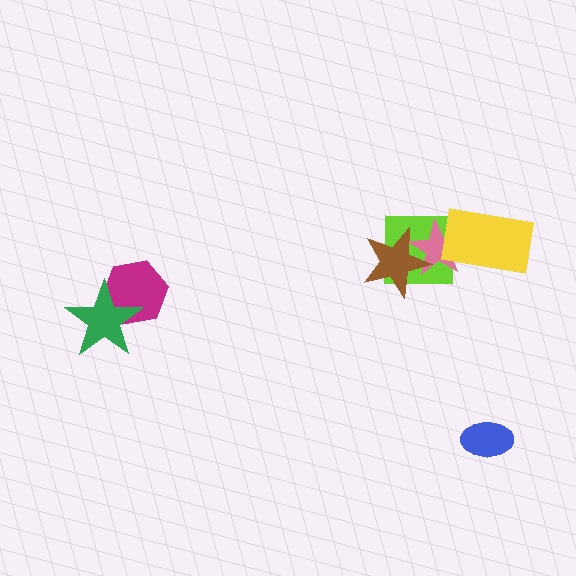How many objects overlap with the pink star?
3 objects overlap with the pink star.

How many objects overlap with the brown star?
2 objects overlap with the brown star.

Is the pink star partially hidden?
Yes, it is partially covered by another shape.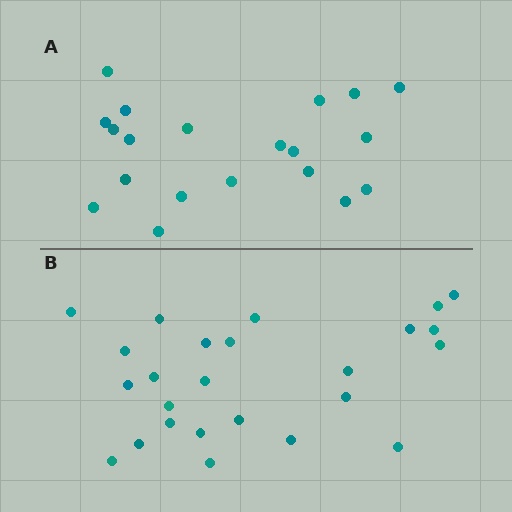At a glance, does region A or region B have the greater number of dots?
Region B (the bottom region) has more dots.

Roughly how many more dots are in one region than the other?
Region B has about 5 more dots than region A.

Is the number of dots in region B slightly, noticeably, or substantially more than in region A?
Region B has noticeably more, but not dramatically so. The ratio is roughly 1.2 to 1.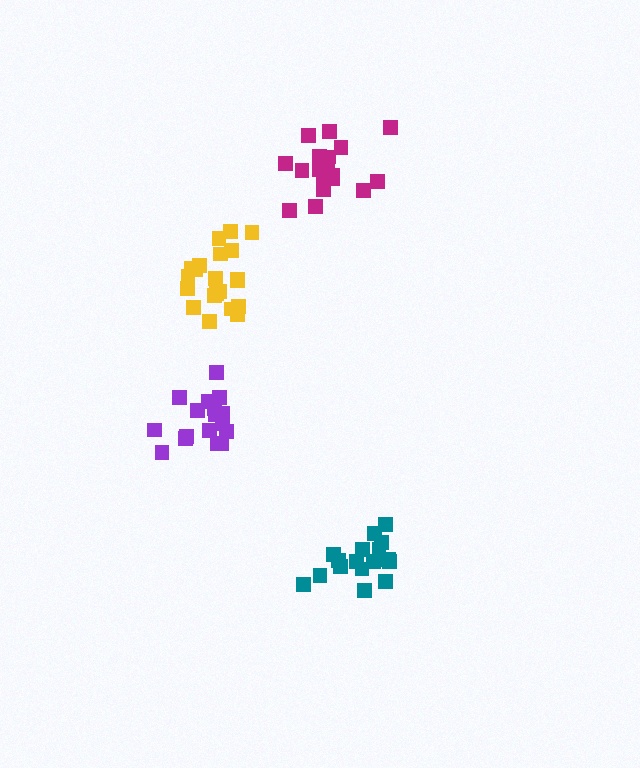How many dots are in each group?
Group 1: 21 dots, Group 2: 17 dots, Group 3: 18 dots, Group 4: 17 dots (73 total).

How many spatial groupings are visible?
There are 4 spatial groupings.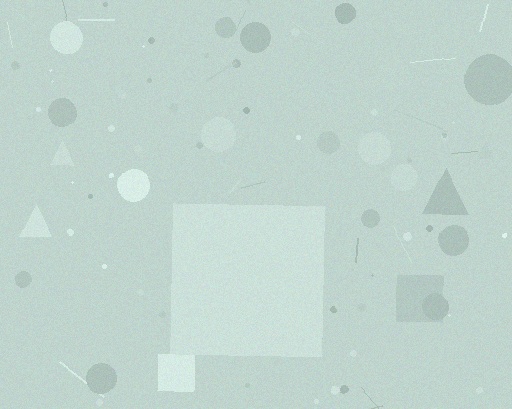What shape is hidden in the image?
A square is hidden in the image.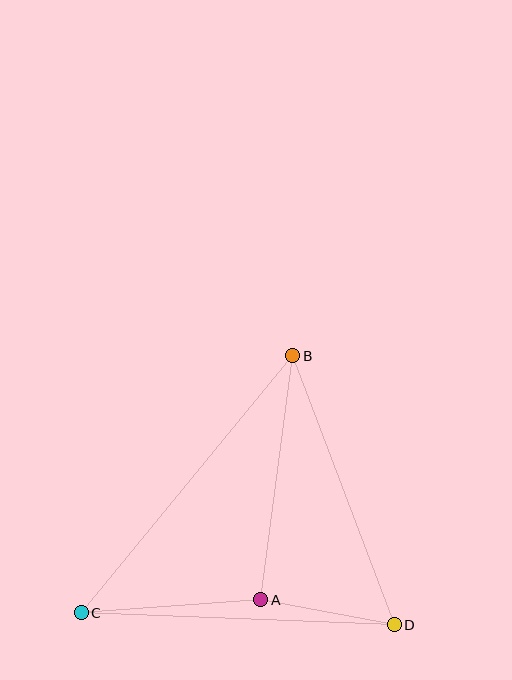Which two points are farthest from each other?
Points B and C are farthest from each other.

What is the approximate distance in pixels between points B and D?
The distance between B and D is approximately 287 pixels.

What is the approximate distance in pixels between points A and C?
The distance between A and C is approximately 180 pixels.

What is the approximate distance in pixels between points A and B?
The distance between A and B is approximately 246 pixels.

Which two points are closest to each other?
Points A and D are closest to each other.